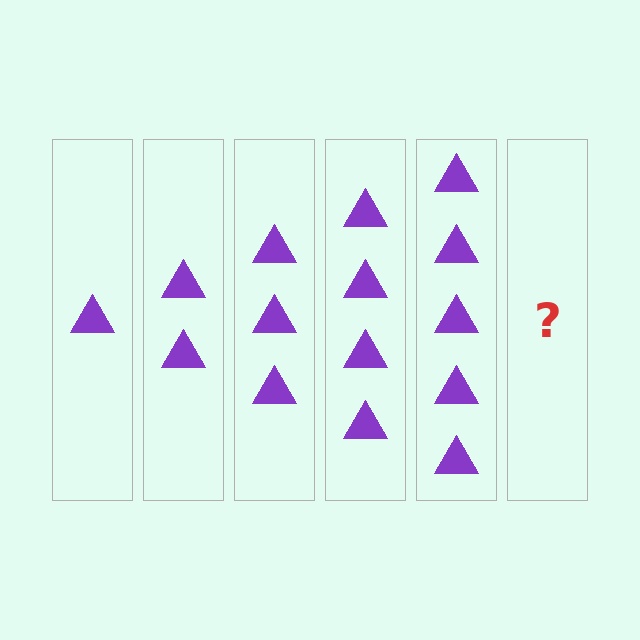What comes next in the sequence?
The next element should be 6 triangles.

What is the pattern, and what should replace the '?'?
The pattern is that each step adds one more triangle. The '?' should be 6 triangles.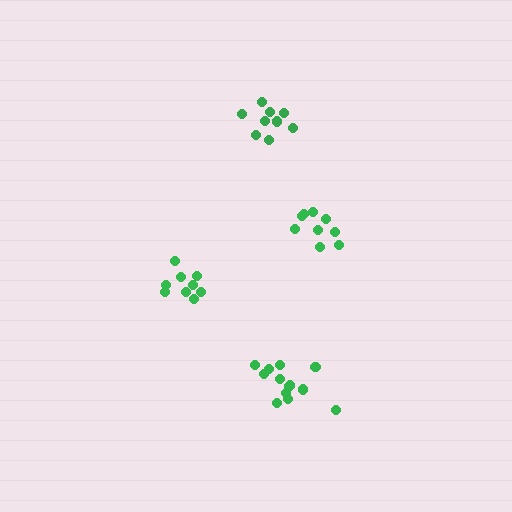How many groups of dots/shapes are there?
There are 4 groups.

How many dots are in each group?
Group 1: 9 dots, Group 2: 13 dots, Group 3: 9 dots, Group 4: 9 dots (40 total).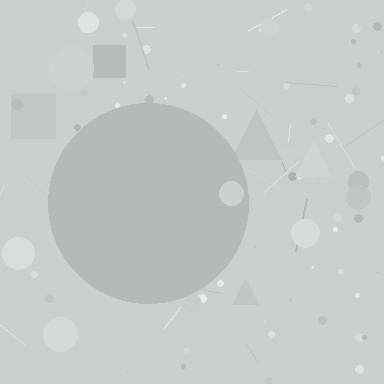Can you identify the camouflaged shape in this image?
The camouflaged shape is a circle.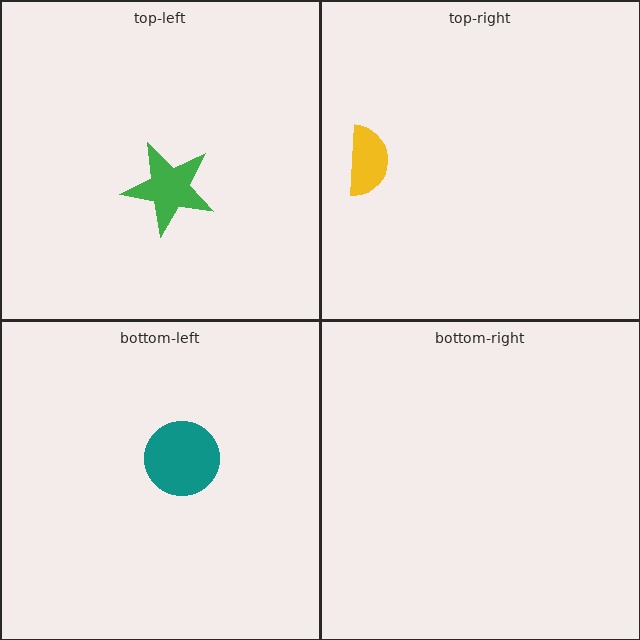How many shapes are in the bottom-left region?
1.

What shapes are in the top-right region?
The yellow semicircle.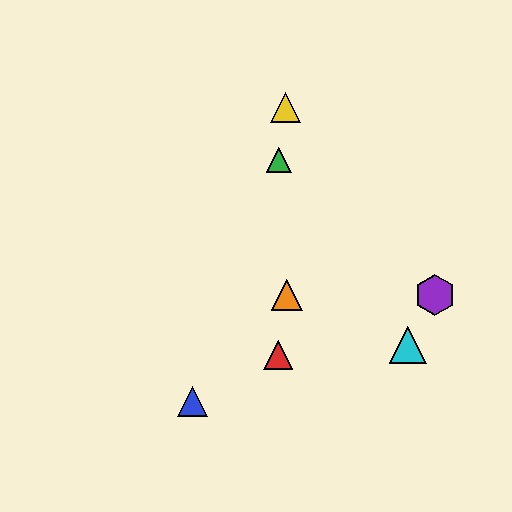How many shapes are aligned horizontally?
2 shapes (the purple hexagon, the orange triangle) are aligned horizontally.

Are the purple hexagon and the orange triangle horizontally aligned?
Yes, both are at y≈295.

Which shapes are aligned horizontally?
The purple hexagon, the orange triangle are aligned horizontally.